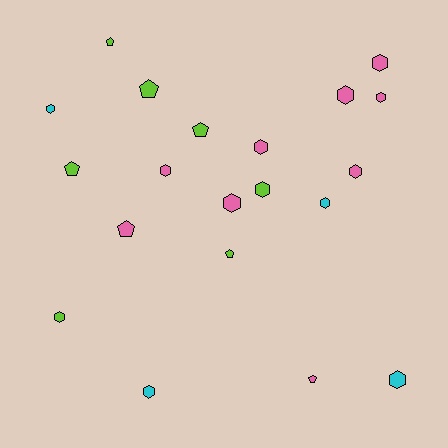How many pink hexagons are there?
There are 7 pink hexagons.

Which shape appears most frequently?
Hexagon, with 13 objects.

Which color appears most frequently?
Pink, with 9 objects.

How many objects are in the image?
There are 20 objects.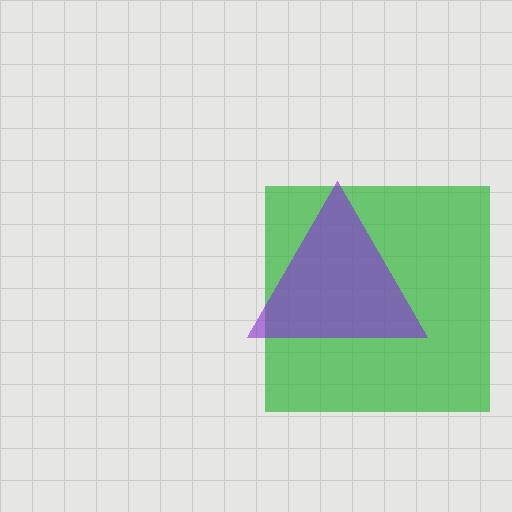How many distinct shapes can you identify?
There are 2 distinct shapes: a green square, a purple triangle.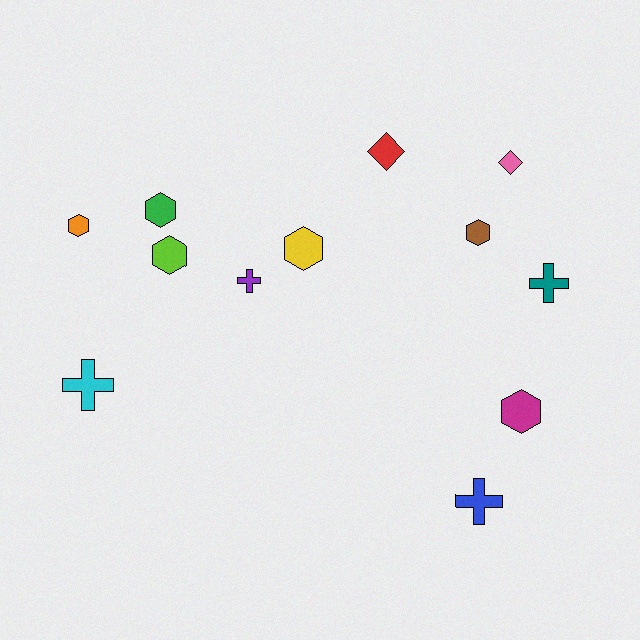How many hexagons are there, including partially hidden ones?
There are 6 hexagons.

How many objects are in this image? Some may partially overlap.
There are 12 objects.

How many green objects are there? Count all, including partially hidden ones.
There is 1 green object.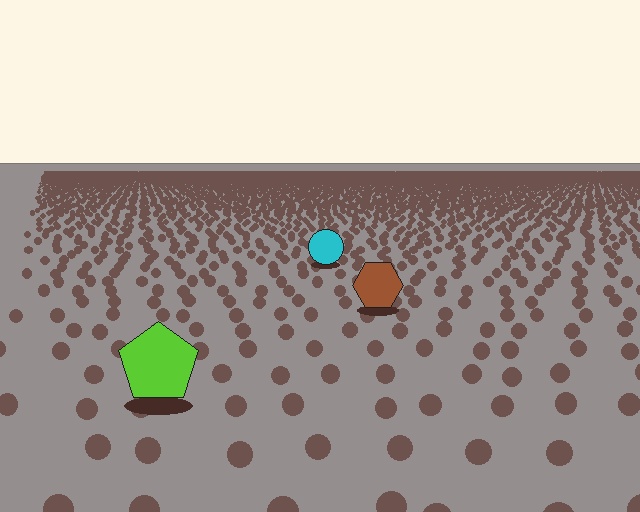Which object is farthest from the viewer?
The cyan circle is farthest from the viewer. It appears smaller and the ground texture around it is denser.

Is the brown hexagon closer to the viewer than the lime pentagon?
No. The lime pentagon is closer — you can tell from the texture gradient: the ground texture is coarser near it.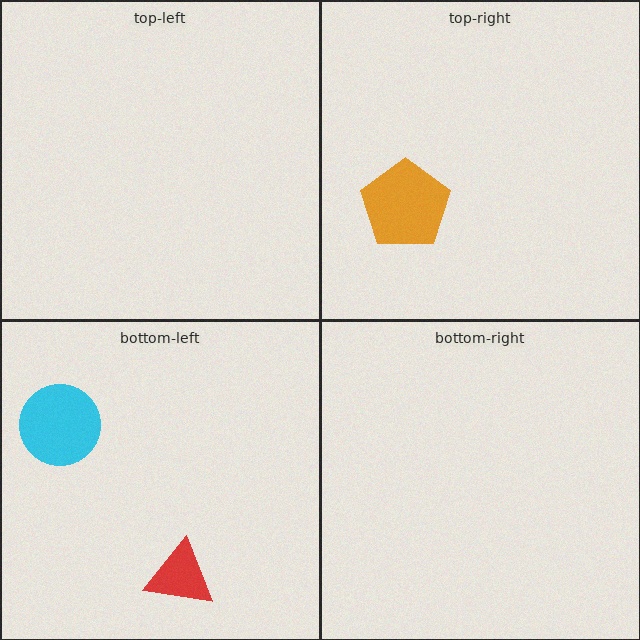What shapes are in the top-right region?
The orange pentagon.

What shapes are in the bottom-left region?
The cyan circle, the red triangle.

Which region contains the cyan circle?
The bottom-left region.